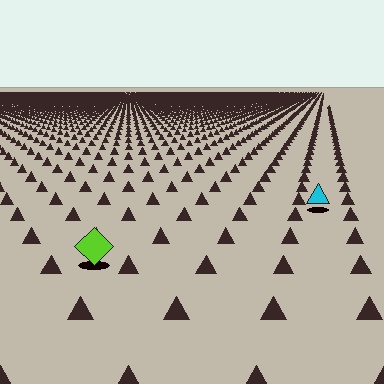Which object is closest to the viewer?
The lime diamond is closest. The texture marks near it are larger and more spread out.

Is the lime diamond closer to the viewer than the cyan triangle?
Yes. The lime diamond is closer — you can tell from the texture gradient: the ground texture is coarser near it.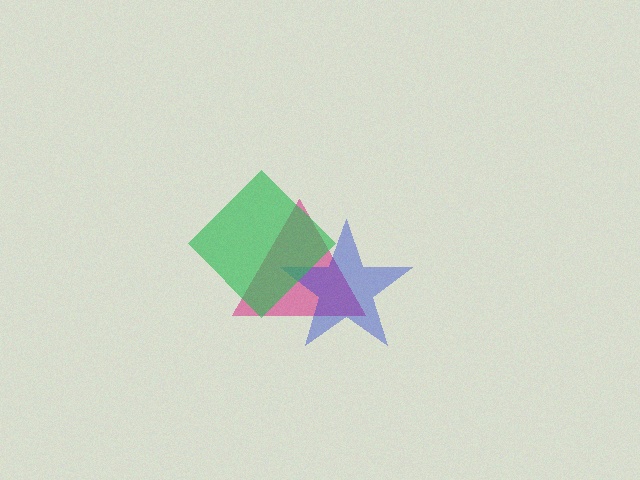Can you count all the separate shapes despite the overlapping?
Yes, there are 3 separate shapes.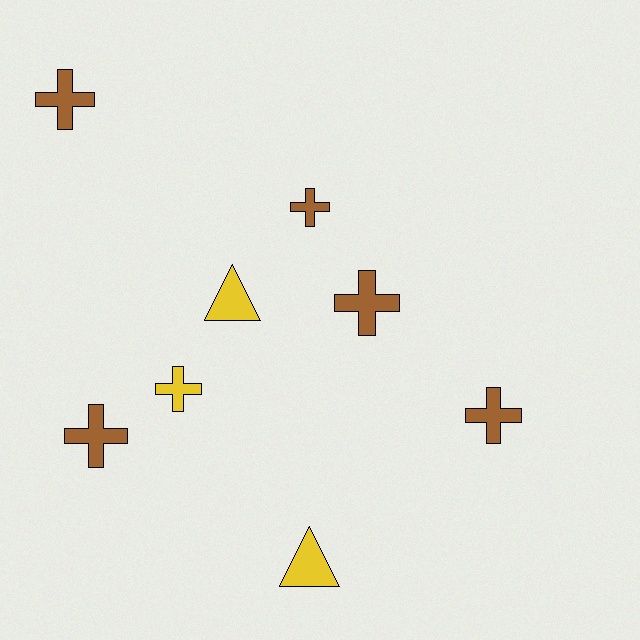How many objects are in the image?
There are 8 objects.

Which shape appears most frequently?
Cross, with 6 objects.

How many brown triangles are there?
There are no brown triangles.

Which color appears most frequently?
Brown, with 5 objects.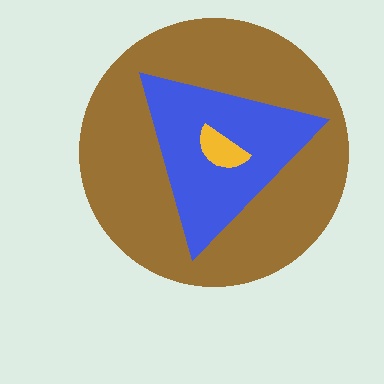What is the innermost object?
The yellow semicircle.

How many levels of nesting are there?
3.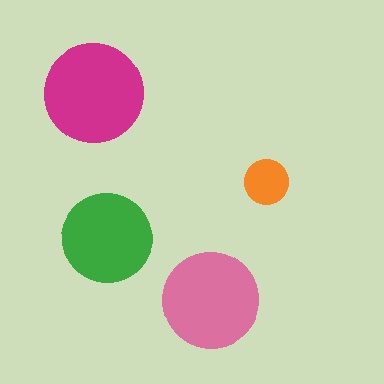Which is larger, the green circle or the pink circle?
The pink one.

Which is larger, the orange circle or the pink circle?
The pink one.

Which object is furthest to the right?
The orange circle is rightmost.